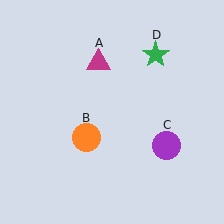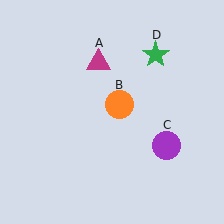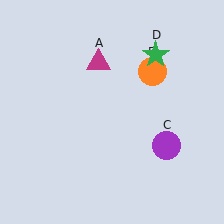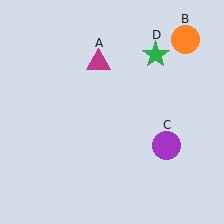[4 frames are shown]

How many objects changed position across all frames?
1 object changed position: orange circle (object B).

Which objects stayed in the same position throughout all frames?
Magenta triangle (object A) and purple circle (object C) and green star (object D) remained stationary.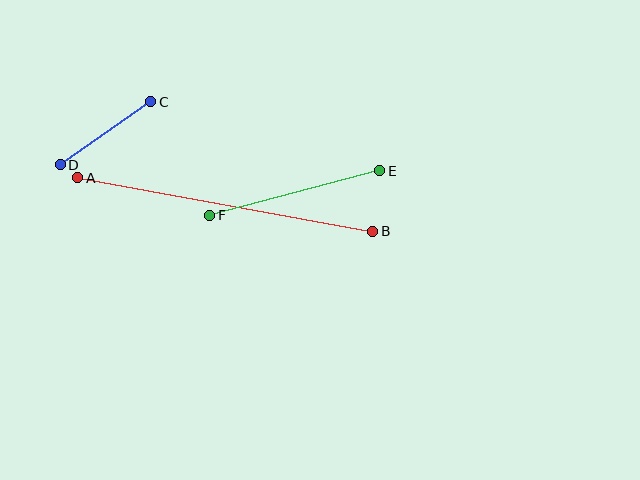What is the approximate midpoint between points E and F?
The midpoint is at approximately (295, 193) pixels.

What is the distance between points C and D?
The distance is approximately 110 pixels.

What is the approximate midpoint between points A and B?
The midpoint is at approximately (225, 205) pixels.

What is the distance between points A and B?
The distance is approximately 300 pixels.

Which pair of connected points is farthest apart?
Points A and B are farthest apart.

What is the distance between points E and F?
The distance is approximately 176 pixels.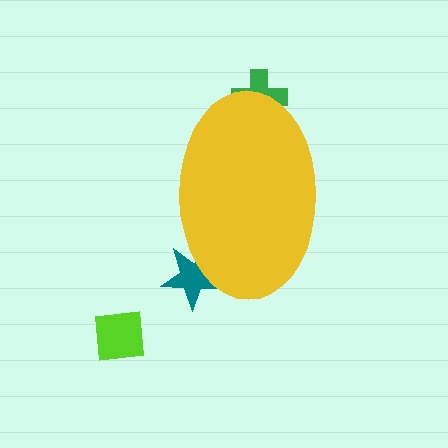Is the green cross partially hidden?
Yes, the green cross is partially hidden behind the yellow ellipse.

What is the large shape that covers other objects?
A yellow ellipse.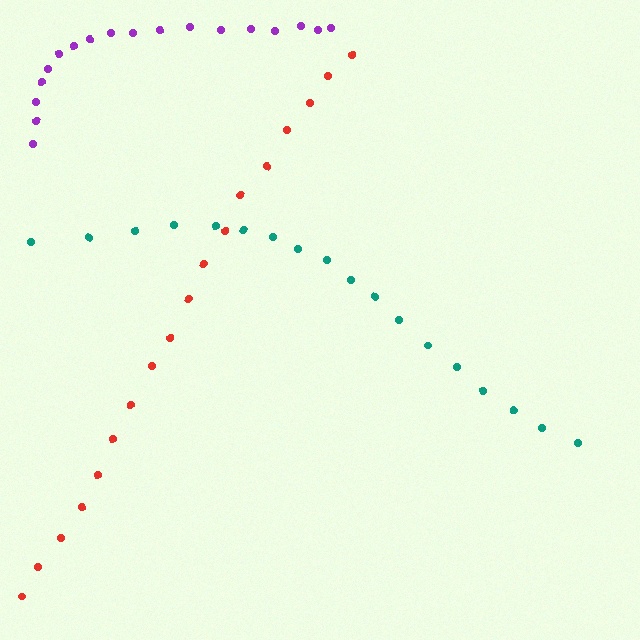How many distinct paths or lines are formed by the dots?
There are 3 distinct paths.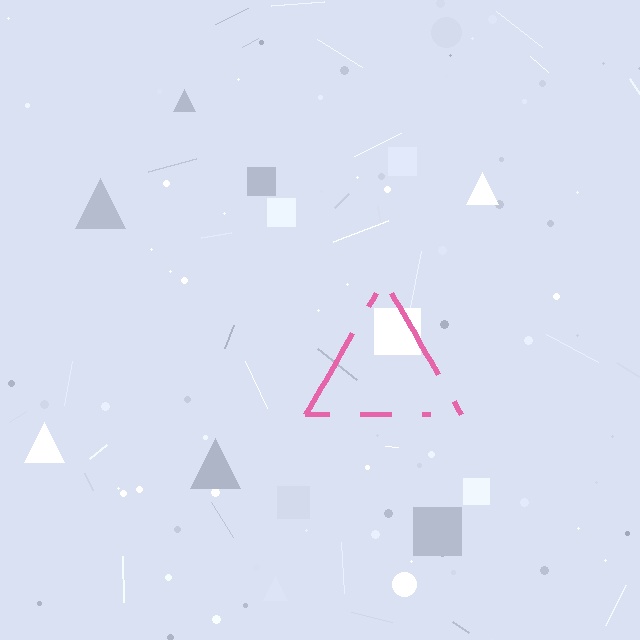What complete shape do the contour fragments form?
The contour fragments form a triangle.